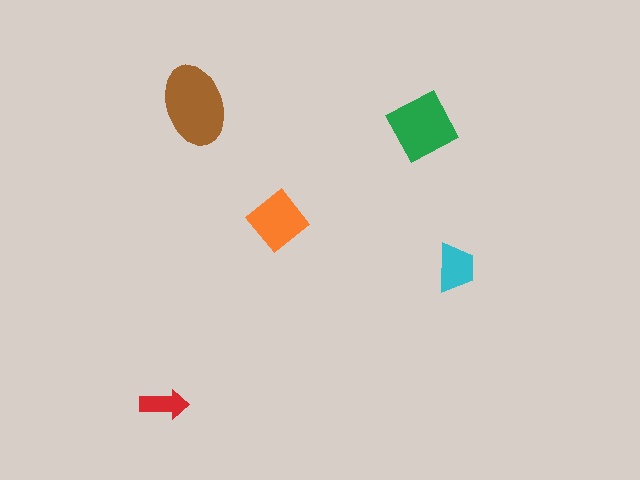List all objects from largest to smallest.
The brown ellipse, the green diamond, the orange diamond, the cyan trapezoid, the red arrow.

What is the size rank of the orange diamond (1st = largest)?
3rd.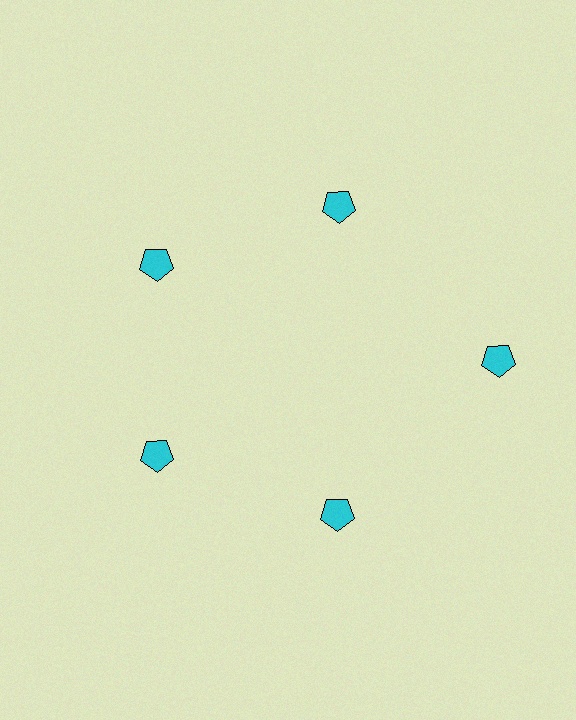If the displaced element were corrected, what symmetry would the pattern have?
It would have 5-fold rotational symmetry — the pattern would map onto itself every 72 degrees.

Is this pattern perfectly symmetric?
No. The 5 cyan pentagons are arranged in a ring, but one element near the 3 o'clock position is pushed outward from the center, breaking the 5-fold rotational symmetry.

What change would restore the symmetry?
The symmetry would be restored by moving it inward, back onto the ring so that all 5 pentagons sit at equal angles and equal distance from the center.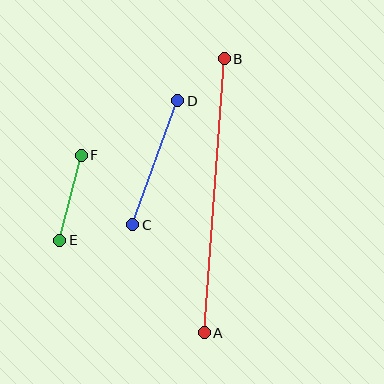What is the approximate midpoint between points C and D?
The midpoint is at approximately (155, 163) pixels.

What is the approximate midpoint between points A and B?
The midpoint is at approximately (214, 196) pixels.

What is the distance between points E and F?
The distance is approximately 88 pixels.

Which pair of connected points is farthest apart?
Points A and B are farthest apart.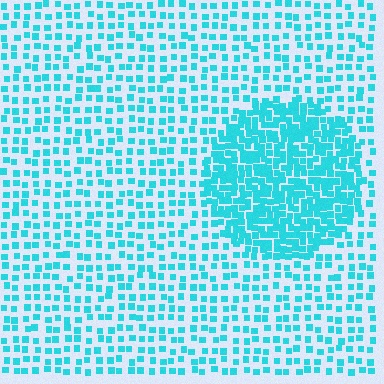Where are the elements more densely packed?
The elements are more densely packed inside the circle boundary.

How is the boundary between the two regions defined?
The boundary is defined by a change in element density (approximately 2.3x ratio). All elements are the same color, size, and shape.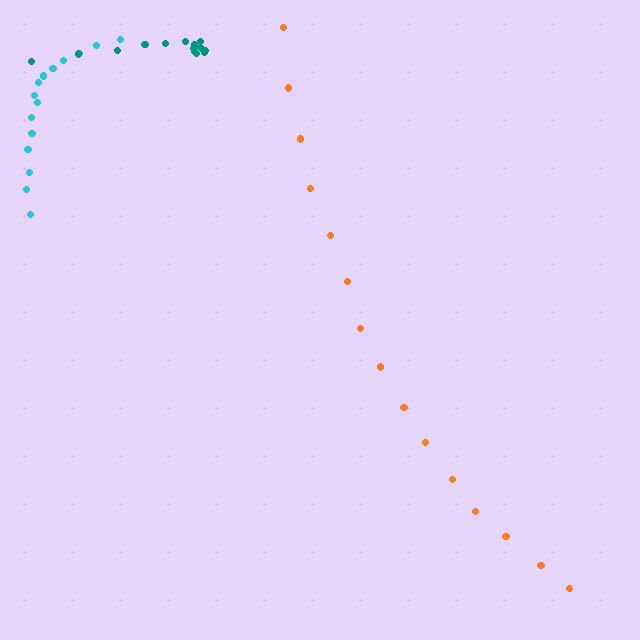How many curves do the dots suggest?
There are 3 distinct paths.